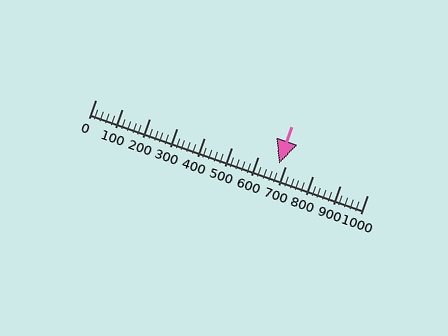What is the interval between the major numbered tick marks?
The major tick marks are spaced 100 units apart.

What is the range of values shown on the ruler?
The ruler shows values from 0 to 1000.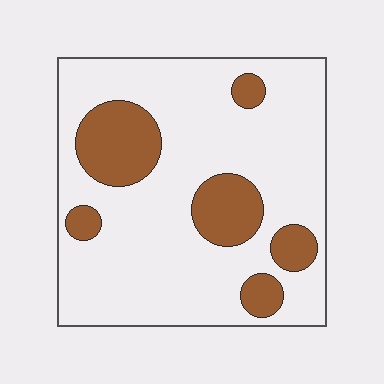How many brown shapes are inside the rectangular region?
6.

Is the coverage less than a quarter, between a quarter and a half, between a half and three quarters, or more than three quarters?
Less than a quarter.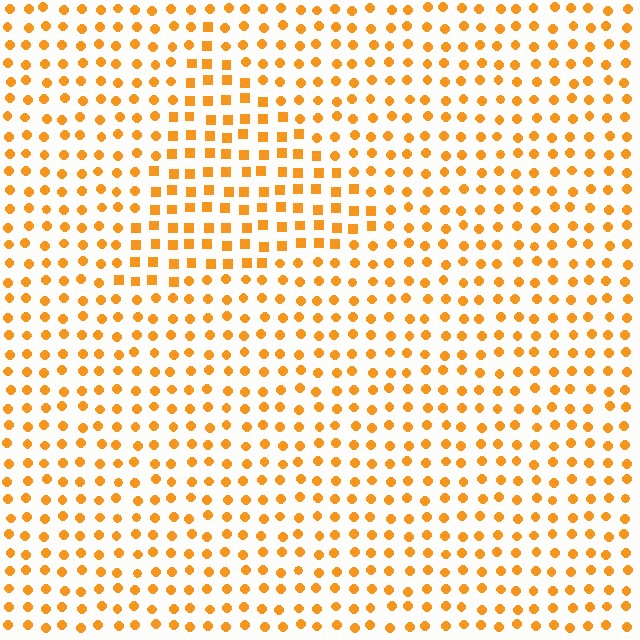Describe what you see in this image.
The image is filled with small orange elements arranged in a uniform grid. A triangle-shaped region contains squares, while the surrounding area contains circles. The boundary is defined purely by the change in element shape.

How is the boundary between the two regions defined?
The boundary is defined by a change in element shape: squares inside vs. circles outside. All elements share the same color and spacing.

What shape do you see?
I see a triangle.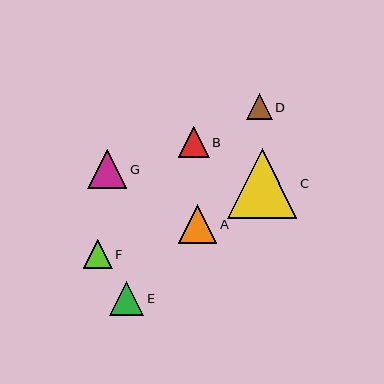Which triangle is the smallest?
Triangle D is the smallest with a size of approximately 25 pixels.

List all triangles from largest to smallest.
From largest to smallest: C, G, A, E, B, F, D.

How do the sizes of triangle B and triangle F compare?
Triangle B and triangle F are approximately the same size.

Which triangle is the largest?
Triangle C is the largest with a size of approximately 69 pixels.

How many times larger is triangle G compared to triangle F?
Triangle G is approximately 1.4 times the size of triangle F.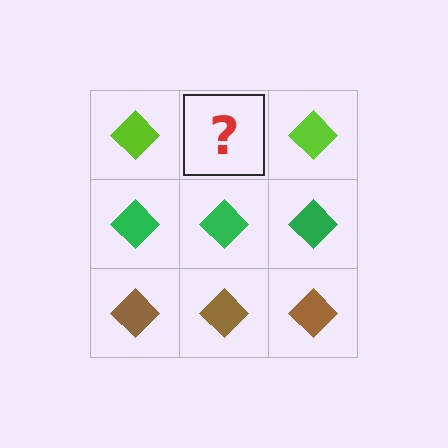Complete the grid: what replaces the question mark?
The question mark should be replaced with a lime diamond.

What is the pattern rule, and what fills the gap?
The rule is that each row has a consistent color. The gap should be filled with a lime diamond.